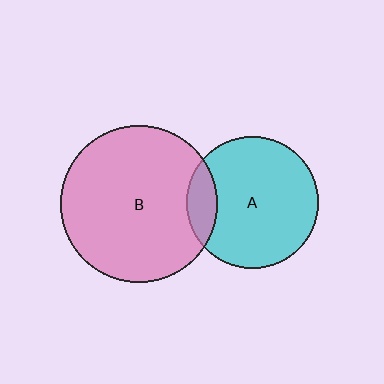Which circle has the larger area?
Circle B (pink).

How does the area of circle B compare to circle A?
Approximately 1.4 times.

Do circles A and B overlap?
Yes.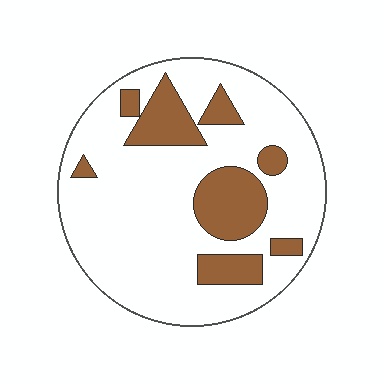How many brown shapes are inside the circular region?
8.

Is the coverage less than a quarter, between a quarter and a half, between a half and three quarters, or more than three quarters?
Less than a quarter.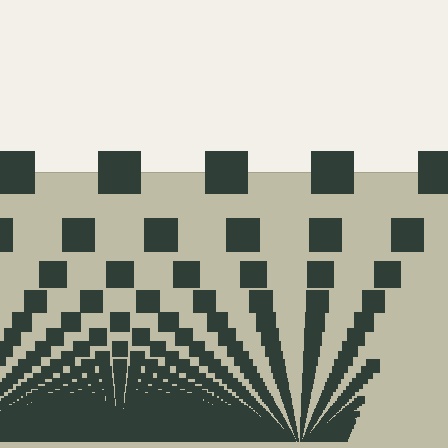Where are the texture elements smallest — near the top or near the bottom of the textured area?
Near the bottom.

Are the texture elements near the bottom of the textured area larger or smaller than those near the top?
Smaller. The gradient is inverted — elements near the bottom are smaller and denser.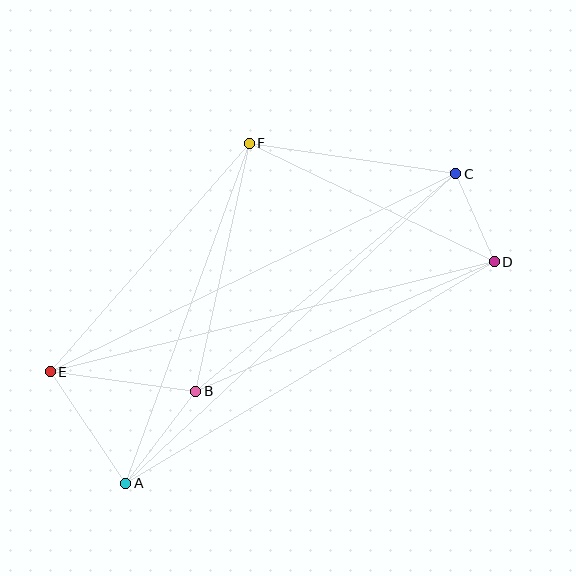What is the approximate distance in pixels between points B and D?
The distance between B and D is approximately 326 pixels.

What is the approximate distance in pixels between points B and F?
The distance between B and F is approximately 254 pixels.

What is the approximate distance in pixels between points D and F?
The distance between D and F is approximately 272 pixels.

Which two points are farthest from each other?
Points D and E are farthest from each other.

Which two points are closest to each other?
Points C and D are closest to each other.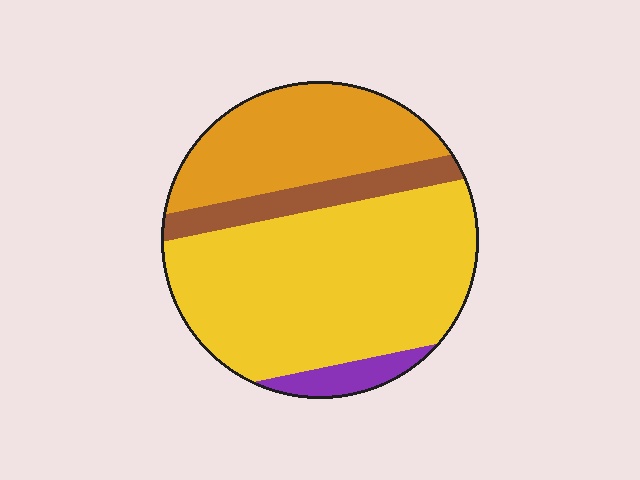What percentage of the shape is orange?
Orange covers 28% of the shape.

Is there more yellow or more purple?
Yellow.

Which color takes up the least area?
Purple, at roughly 5%.